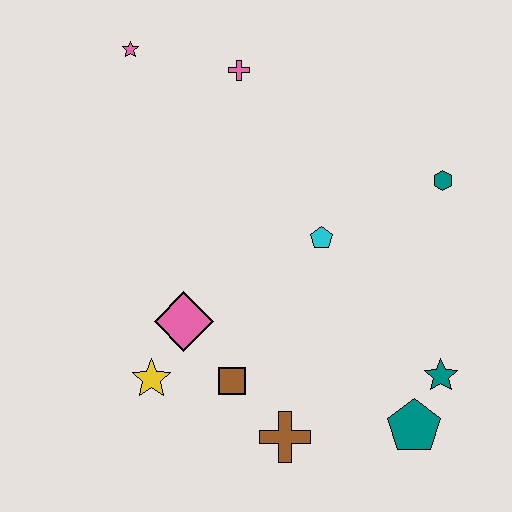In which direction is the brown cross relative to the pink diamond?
The brown cross is below the pink diamond.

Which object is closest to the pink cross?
The pink star is closest to the pink cross.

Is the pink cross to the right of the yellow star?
Yes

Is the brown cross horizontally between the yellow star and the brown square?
No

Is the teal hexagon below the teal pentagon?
No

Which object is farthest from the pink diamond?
The teal hexagon is farthest from the pink diamond.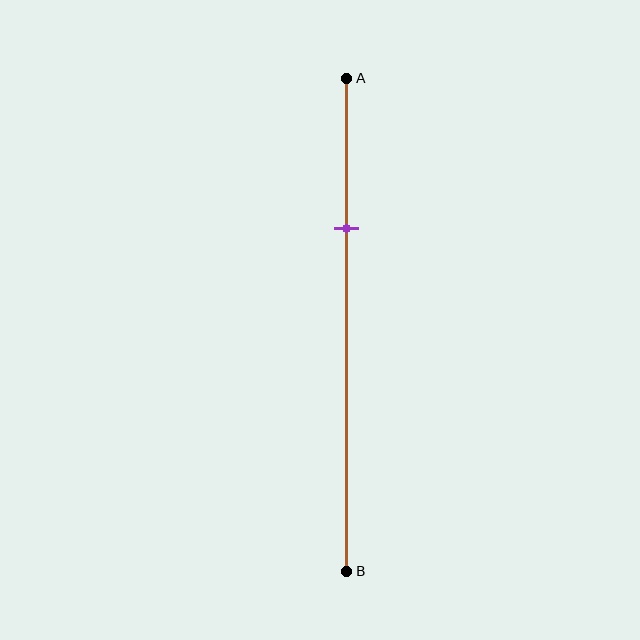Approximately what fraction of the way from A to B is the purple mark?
The purple mark is approximately 30% of the way from A to B.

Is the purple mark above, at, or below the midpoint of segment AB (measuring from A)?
The purple mark is above the midpoint of segment AB.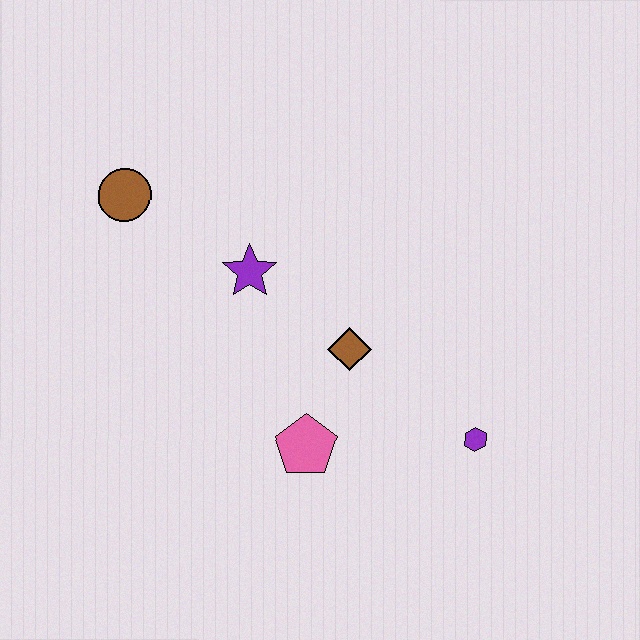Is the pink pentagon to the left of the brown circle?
No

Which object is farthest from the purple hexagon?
The brown circle is farthest from the purple hexagon.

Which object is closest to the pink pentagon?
The brown diamond is closest to the pink pentagon.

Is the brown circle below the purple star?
No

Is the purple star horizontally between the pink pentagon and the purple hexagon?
No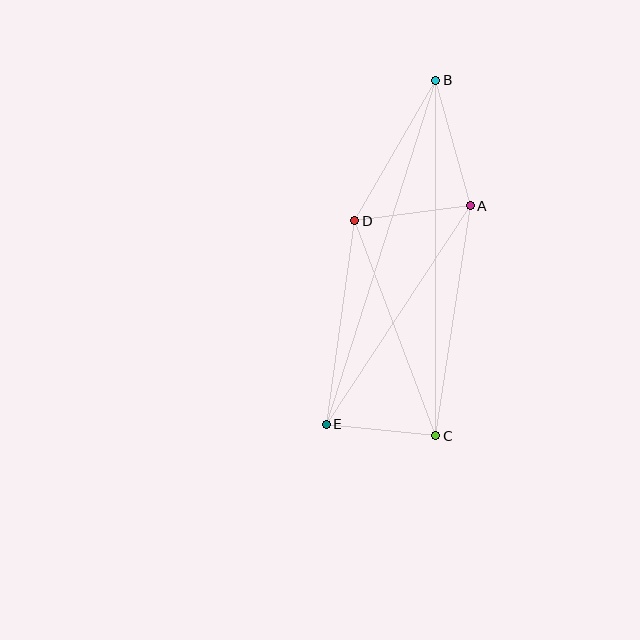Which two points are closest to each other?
Points C and E are closest to each other.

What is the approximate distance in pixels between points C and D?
The distance between C and D is approximately 230 pixels.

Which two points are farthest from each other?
Points B and E are farthest from each other.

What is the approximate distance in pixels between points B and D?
The distance between B and D is approximately 162 pixels.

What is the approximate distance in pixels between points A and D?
The distance between A and D is approximately 117 pixels.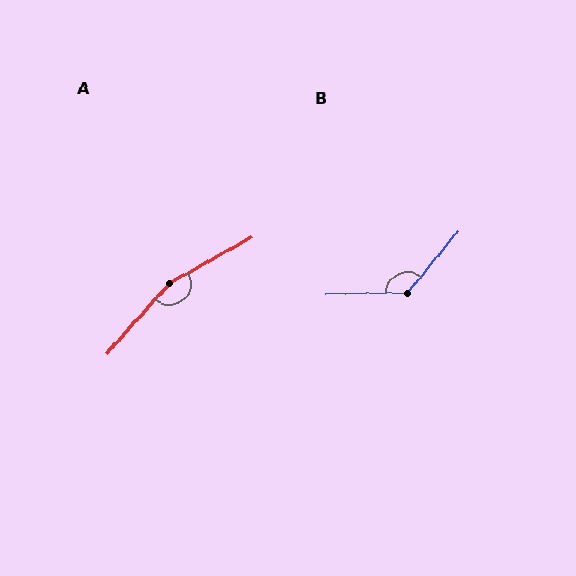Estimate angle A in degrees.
Approximately 161 degrees.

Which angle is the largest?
A, at approximately 161 degrees.